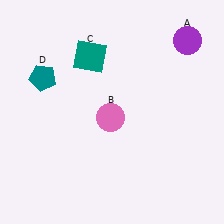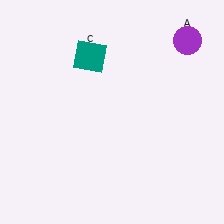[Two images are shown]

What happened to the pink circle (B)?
The pink circle (B) was removed in Image 2. It was in the bottom-left area of Image 1.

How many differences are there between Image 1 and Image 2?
There are 2 differences between the two images.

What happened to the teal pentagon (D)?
The teal pentagon (D) was removed in Image 2. It was in the top-left area of Image 1.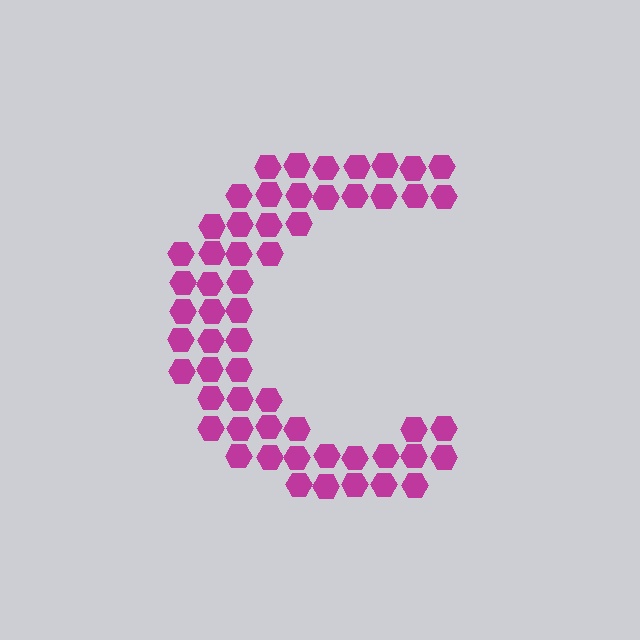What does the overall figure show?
The overall figure shows the letter C.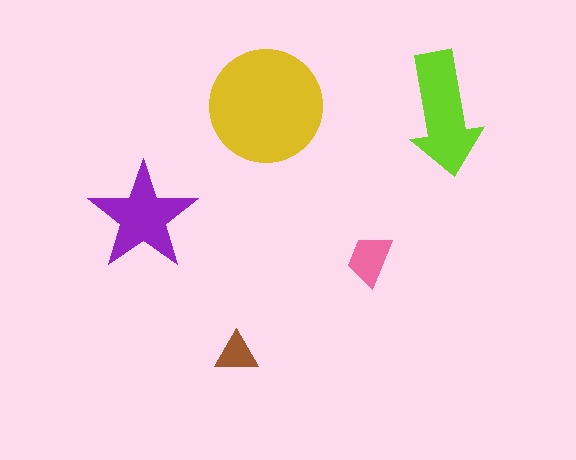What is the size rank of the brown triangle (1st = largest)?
5th.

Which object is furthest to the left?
The purple star is leftmost.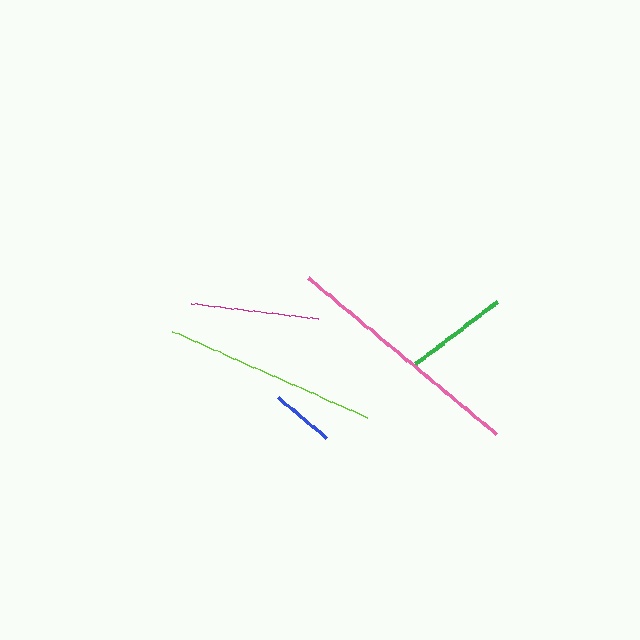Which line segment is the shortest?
The blue line is the shortest at approximately 63 pixels.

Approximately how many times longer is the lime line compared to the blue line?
The lime line is approximately 3.4 times the length of the blue line.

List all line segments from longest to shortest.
From longest to shortest: pink, lime, magenta, green, blue.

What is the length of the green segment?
The green segment is approximately 103 pixels long.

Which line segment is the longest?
The pink line is the longest at approximately 245 pixels.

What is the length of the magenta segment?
The magenta segment is approximately 128 pixels long.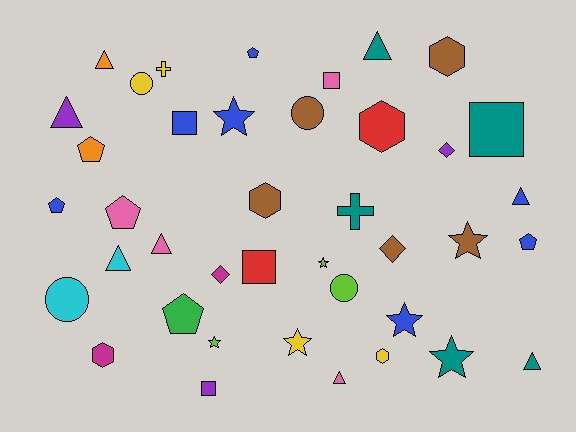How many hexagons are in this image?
There are 5 hexagons.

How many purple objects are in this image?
There are 3 purple objects.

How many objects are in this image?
There are 40 objects.